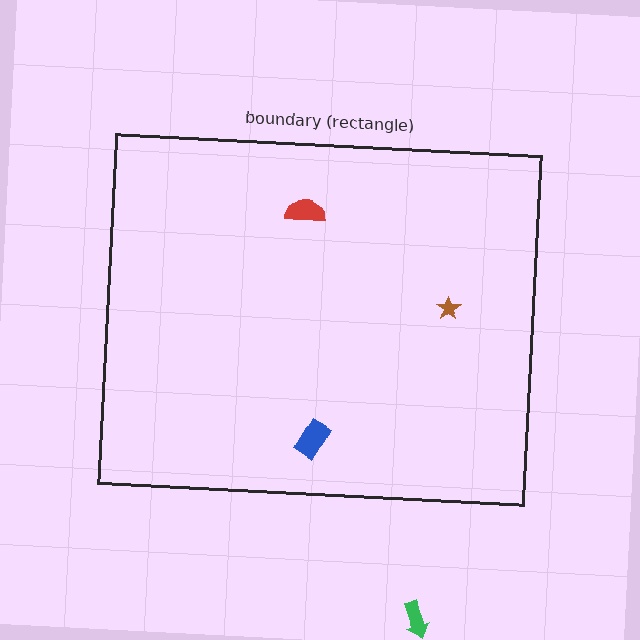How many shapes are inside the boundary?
3 inside, 1 outside.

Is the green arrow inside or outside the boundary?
Outside.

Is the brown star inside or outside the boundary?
Inside.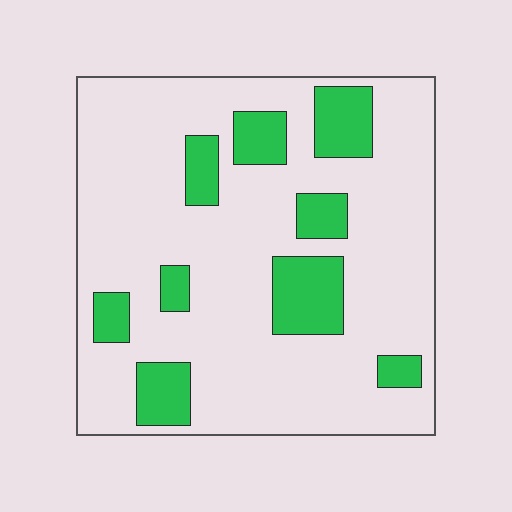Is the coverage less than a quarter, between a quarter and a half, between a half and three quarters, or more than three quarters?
Less than a quarter.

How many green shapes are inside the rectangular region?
9.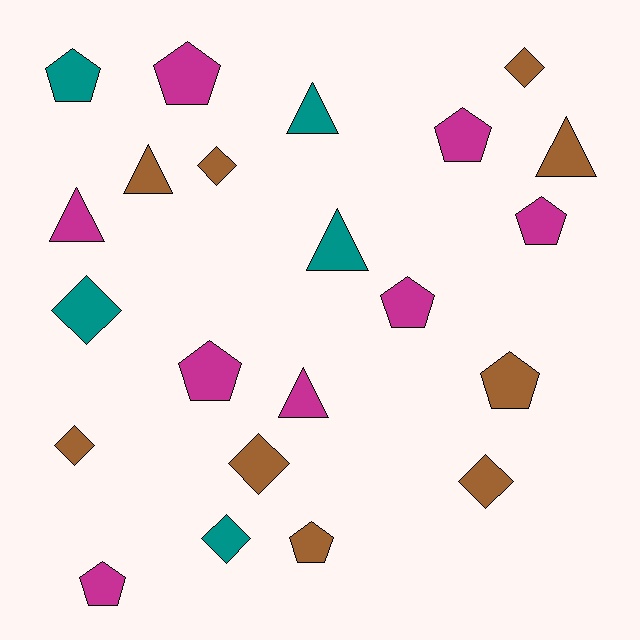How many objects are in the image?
There are 22 objects.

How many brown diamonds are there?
There are 5 brown diamonds.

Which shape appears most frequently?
Pentagon, with 9 objects.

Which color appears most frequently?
Brown, with 9 objects.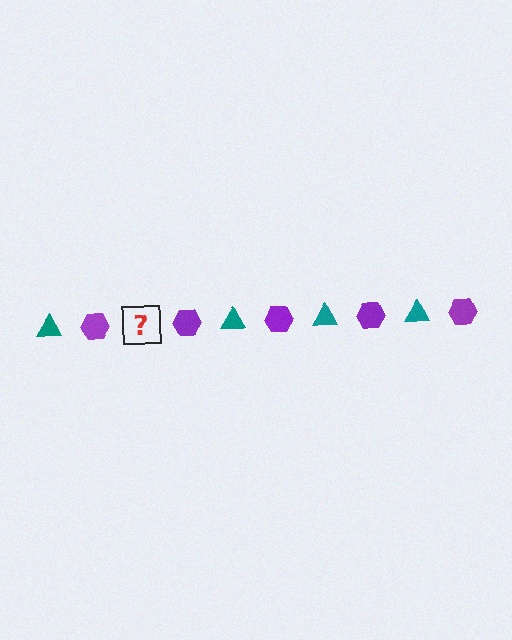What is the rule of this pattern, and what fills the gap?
The rule is that the pattern alternates between teal triangle and purple hexagon. The gap should be filled with a teal triangle.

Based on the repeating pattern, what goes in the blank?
The blank should be a teal triangle.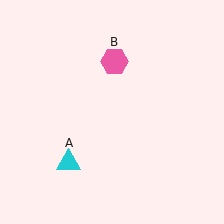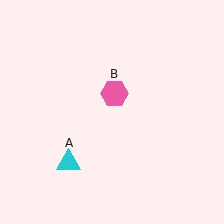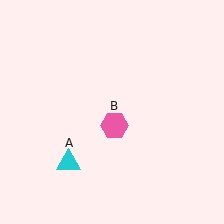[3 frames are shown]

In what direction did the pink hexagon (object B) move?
The pink hexagon (object B) moved down.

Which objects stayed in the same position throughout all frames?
Cyan triangle (object A) remained stationary.